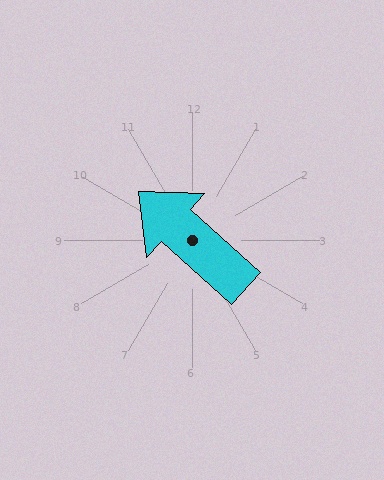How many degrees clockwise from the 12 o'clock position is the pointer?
Approximately 312 degrees.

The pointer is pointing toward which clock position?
Roughly 10 o'clock.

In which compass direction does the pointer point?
Northwest.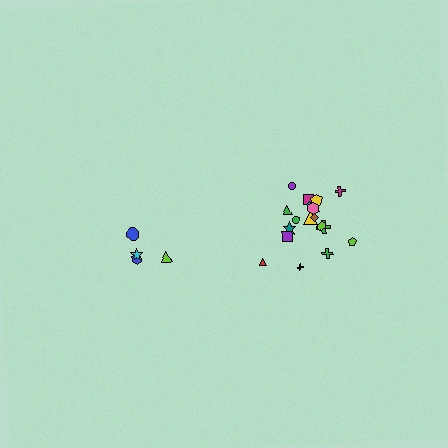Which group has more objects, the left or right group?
The right group.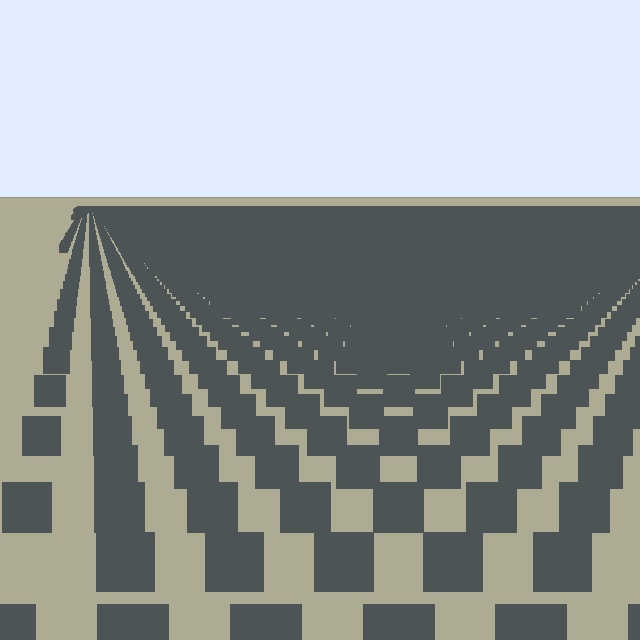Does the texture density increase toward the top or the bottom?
Density increases toward the top.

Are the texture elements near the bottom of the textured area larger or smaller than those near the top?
Larger. Near the bottom, elements are closer to the viewer and appear at a bigger on-screen size.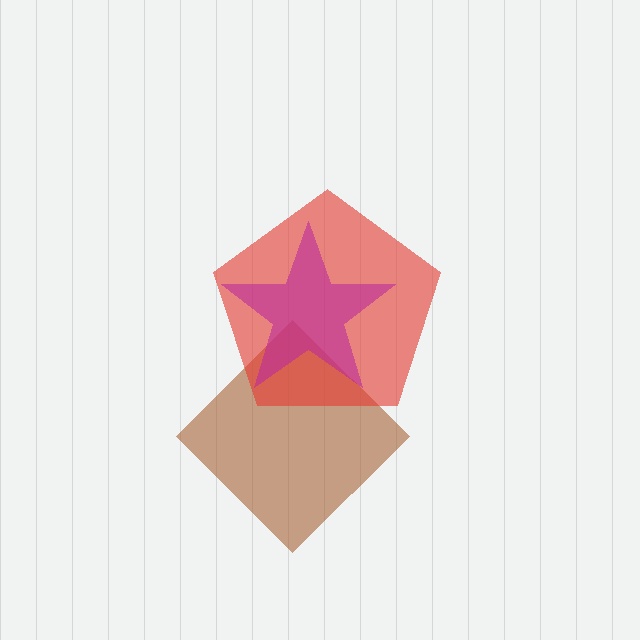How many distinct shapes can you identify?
There are 3 distinct shapes: a brown diamond, a red pentagon, a magenta star.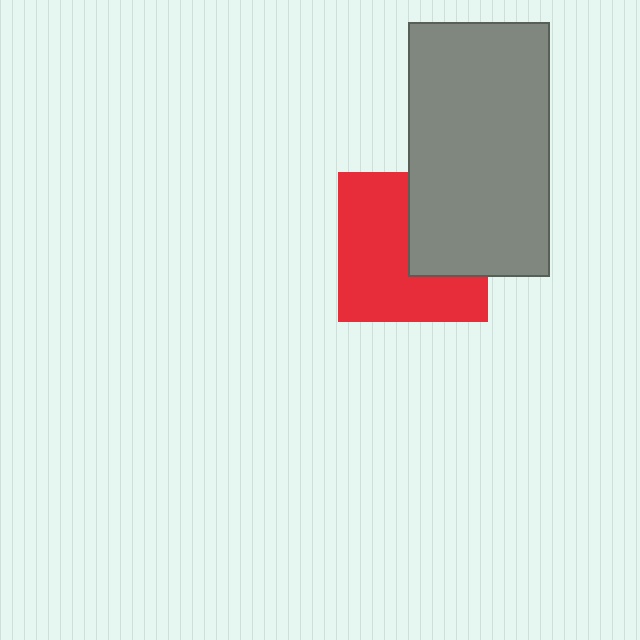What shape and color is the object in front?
The object in front is a gray rectangle.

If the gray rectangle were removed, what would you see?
You would see the complete red square.